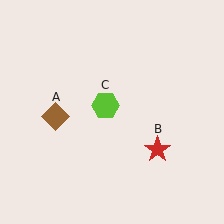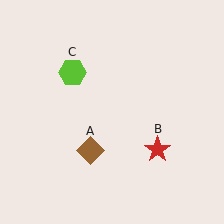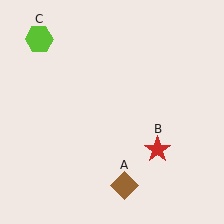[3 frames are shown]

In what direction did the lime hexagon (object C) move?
The lime hexagon (object C) moved up and to the left.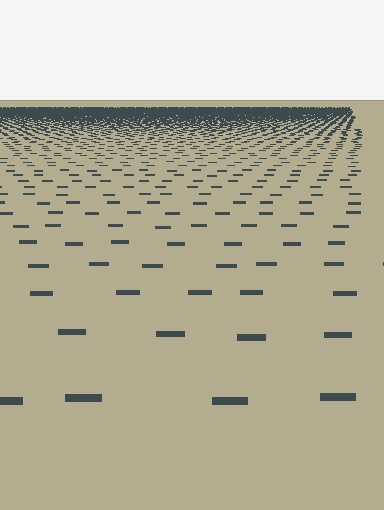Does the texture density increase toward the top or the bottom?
Density increases toward the top.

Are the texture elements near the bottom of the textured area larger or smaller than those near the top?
Larger. Near the bottom, elements are closer to the viewer and appear at a bigger on-screen size.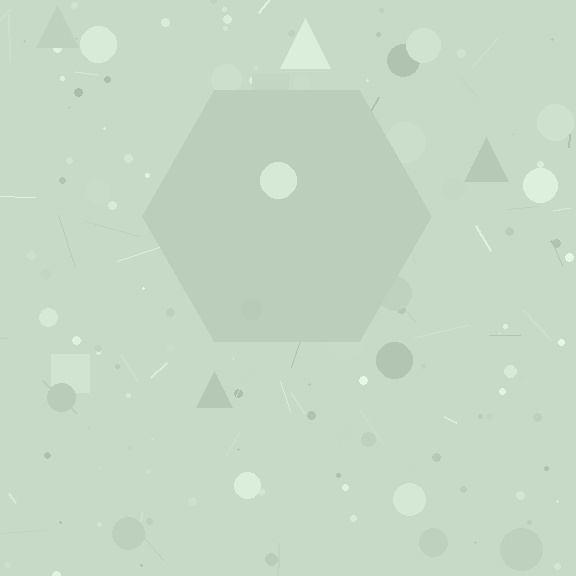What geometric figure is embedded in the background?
A hexagon is embedded in the background.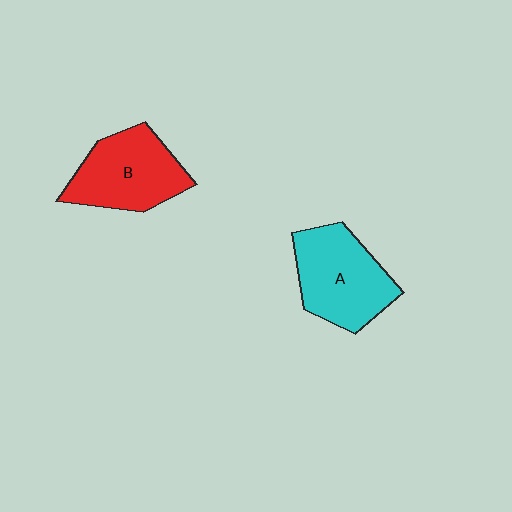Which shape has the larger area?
Shape A (cyan).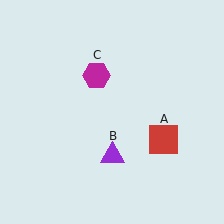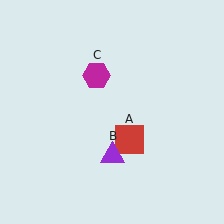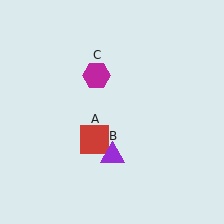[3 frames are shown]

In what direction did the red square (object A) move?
The red square (object A) moved left.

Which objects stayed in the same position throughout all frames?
Purple triangle (object B) and magenta hexagon (object C) remained stationary.